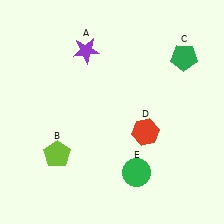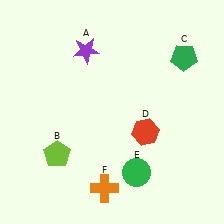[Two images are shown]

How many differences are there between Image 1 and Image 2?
There is 1 difference between the two images.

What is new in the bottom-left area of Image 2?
An orange cross (F) was added in the bottom-left area of Image 2.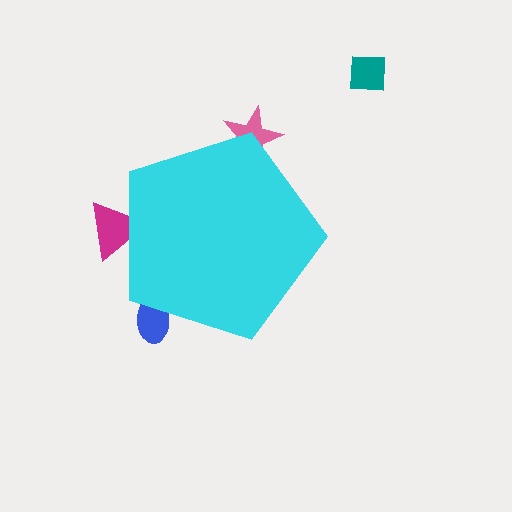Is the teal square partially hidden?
No, the teal square is fully visible.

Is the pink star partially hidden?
Yes, the pink star is partially hidden behind the cyan pentagon.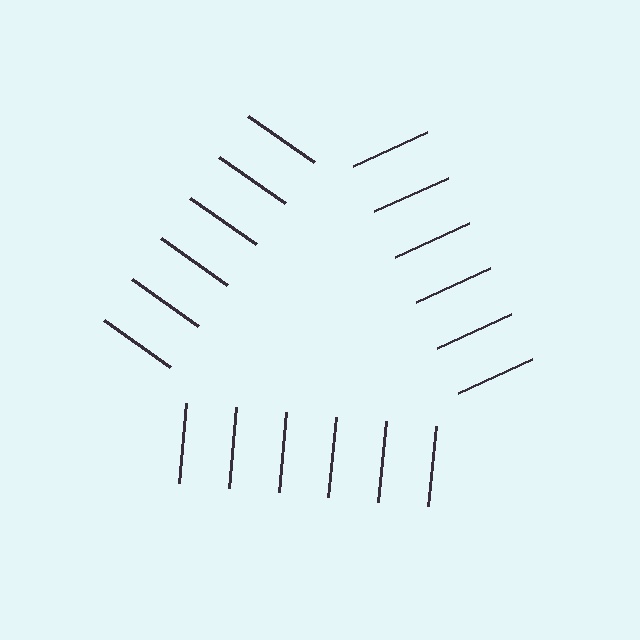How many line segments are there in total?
18 — 6 along each of the 3 edges.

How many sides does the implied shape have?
3 sides — the line-ends trace a triangle.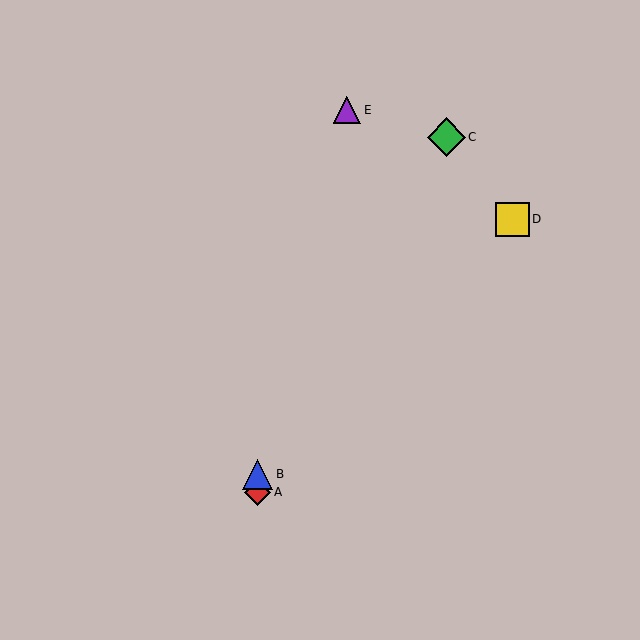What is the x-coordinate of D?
Object D is at x≈513.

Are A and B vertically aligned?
Yes, both are at x≈258.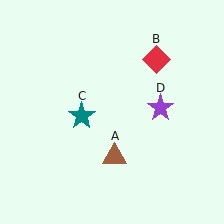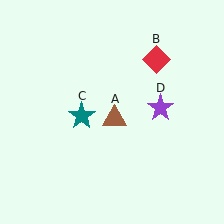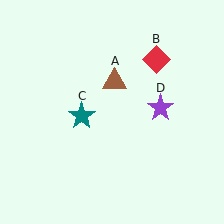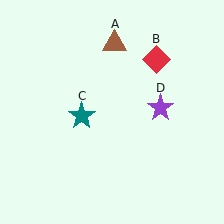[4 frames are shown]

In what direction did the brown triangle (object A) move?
The brown triangle (object A) moved up.